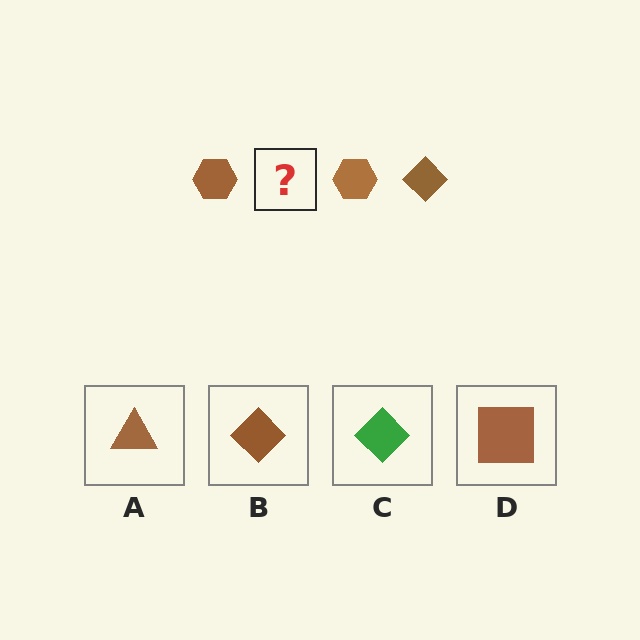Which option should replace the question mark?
Option B.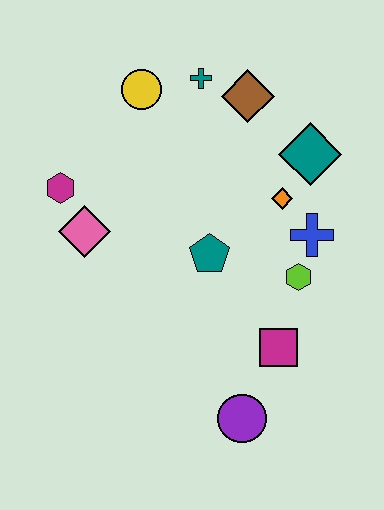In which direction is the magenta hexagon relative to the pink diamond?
The magenta hexagon is above the pink diamond.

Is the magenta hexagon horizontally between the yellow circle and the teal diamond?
No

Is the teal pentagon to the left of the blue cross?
Yes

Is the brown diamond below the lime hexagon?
No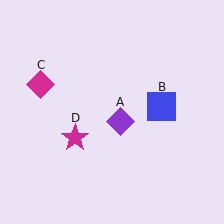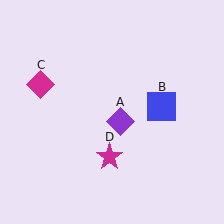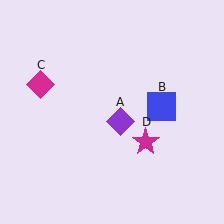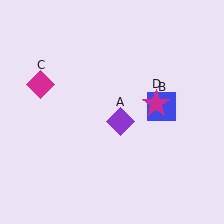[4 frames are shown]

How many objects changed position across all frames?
1 object changed position: magenta star (object D).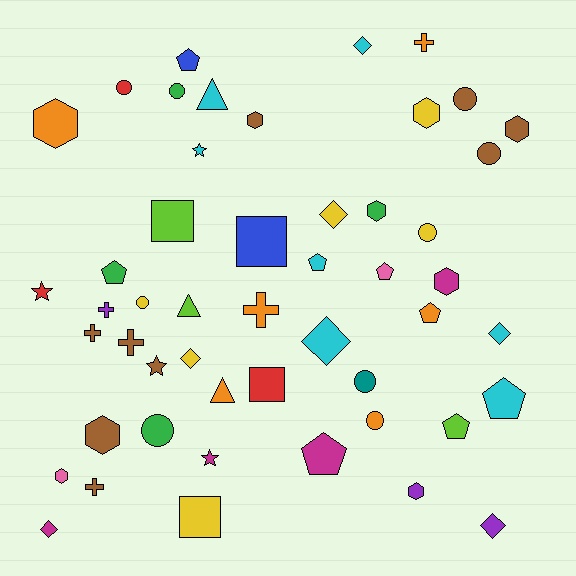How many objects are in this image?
There are 50 objects.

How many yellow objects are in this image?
There are 6 yellow objects.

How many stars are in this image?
There are 4 stars.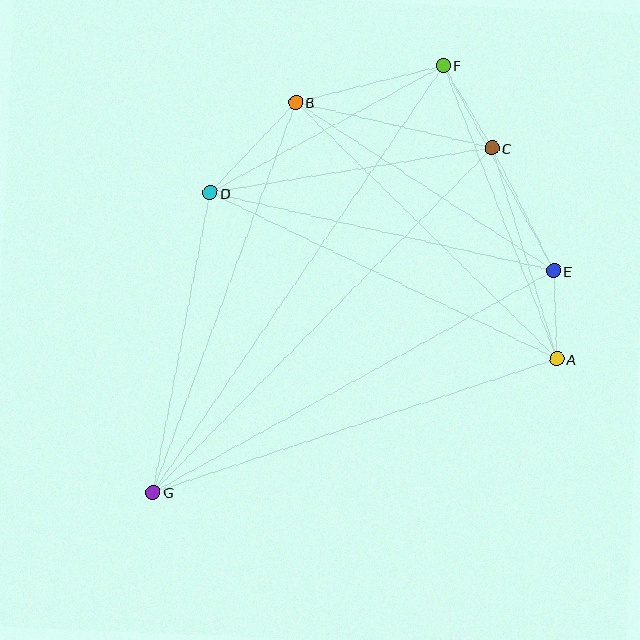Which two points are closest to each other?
Points A and E are closest to each other.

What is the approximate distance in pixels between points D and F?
The distance between D and F is approximately 266 pixels.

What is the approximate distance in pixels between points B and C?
The distance between B and C is approximately 202 pixels.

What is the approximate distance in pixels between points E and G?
The distance between E and G is approximately 457 pixels.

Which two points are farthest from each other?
Points F and G are farthest from each other.